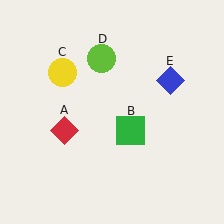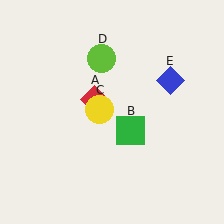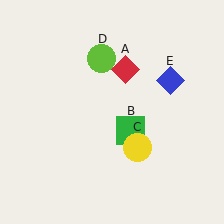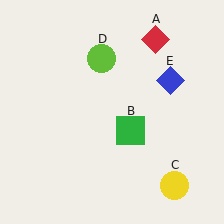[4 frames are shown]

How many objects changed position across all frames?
2 objects changed position: red diamond (object A), yellow circle (object C).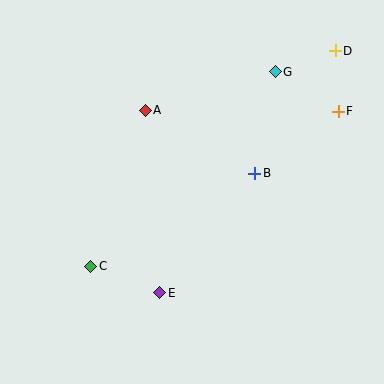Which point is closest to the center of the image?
Point B at (255, 173) is closest to the center.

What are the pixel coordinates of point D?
Point D is at (335, 51).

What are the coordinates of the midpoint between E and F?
The midpoint between E and F is at (249, 202).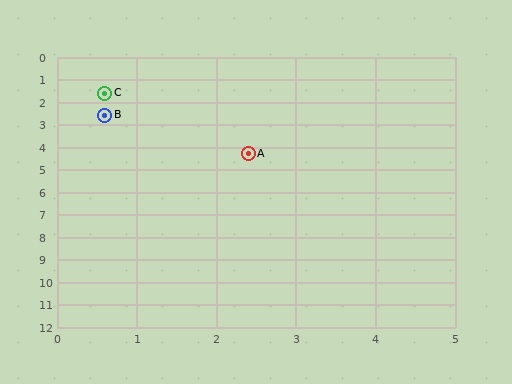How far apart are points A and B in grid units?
Points A and B are about 2.5 grid units apart.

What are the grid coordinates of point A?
Point A is at approximately (2.4, 4.3).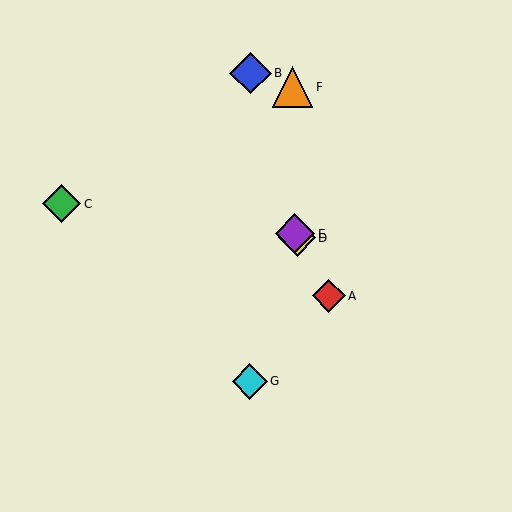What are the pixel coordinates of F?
Object F is at (293, 87).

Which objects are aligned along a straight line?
Objects A, D, E are aligned along a straight line.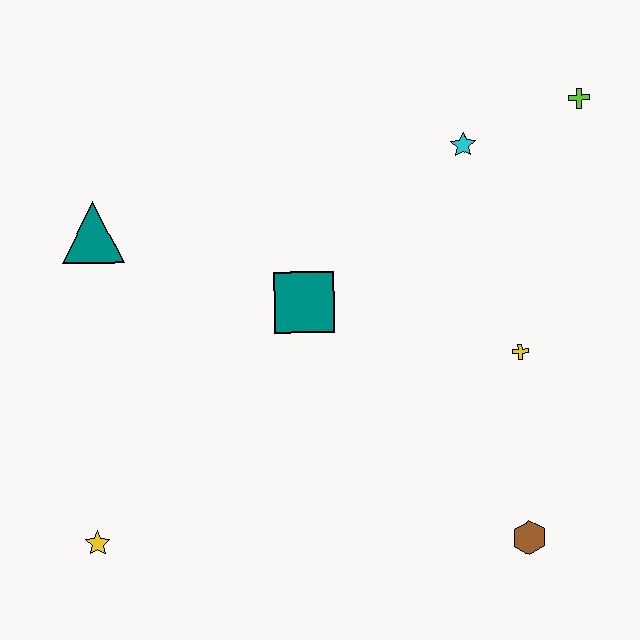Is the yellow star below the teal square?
Yes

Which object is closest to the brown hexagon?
The yellow cross is closest to the brown hexagon.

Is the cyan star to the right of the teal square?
Yes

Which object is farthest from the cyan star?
The yellow star is farthest from the cyan star.